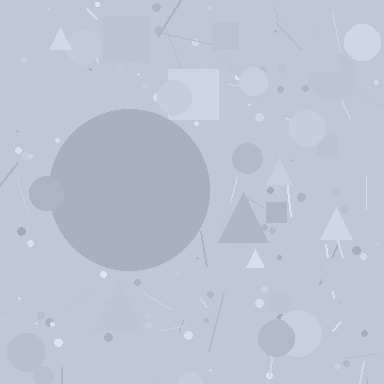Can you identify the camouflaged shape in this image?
The camouflaged shape is a circle.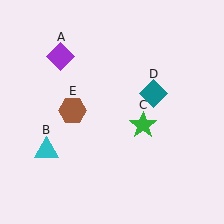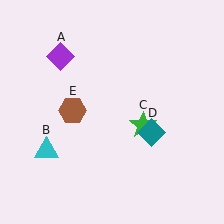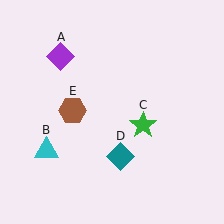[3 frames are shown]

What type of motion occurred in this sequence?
The teal diamond (object D) rotated clockwise around the center of the scene.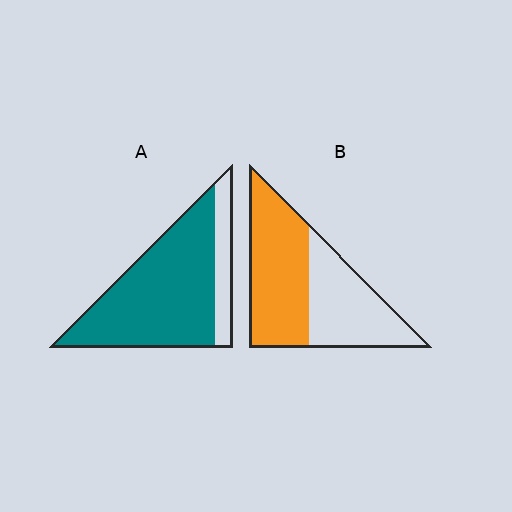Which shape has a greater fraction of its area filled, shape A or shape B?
Shape A.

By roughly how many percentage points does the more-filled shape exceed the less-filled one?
By roughly 25 percentage points (A over B).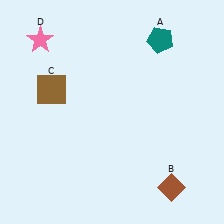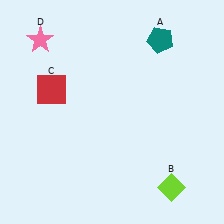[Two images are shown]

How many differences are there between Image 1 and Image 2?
There are 2 differences between the two images.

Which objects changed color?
B changed from brown to lime. C changed from brown to red.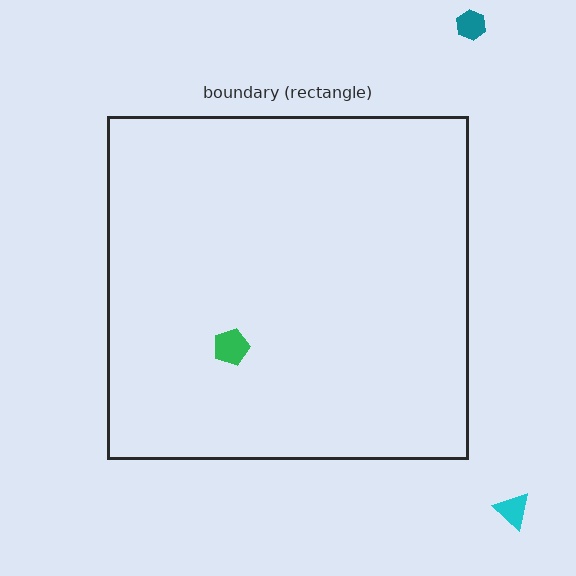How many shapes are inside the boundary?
1 inside, 2 outside.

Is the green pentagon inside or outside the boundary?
Inside.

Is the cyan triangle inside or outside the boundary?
Outside.